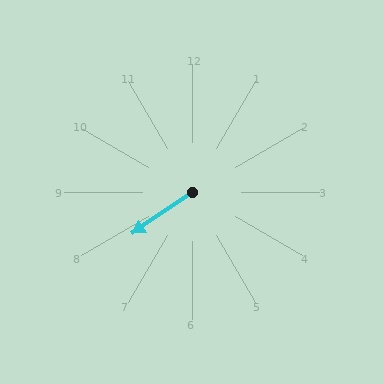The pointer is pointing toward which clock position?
Roughly 8 o'clock.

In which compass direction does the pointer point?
Southwest.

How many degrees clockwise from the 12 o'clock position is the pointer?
Approximately 235 degrees.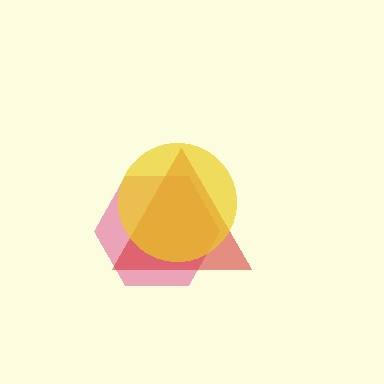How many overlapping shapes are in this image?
There are 3 overlapping shapes in the image.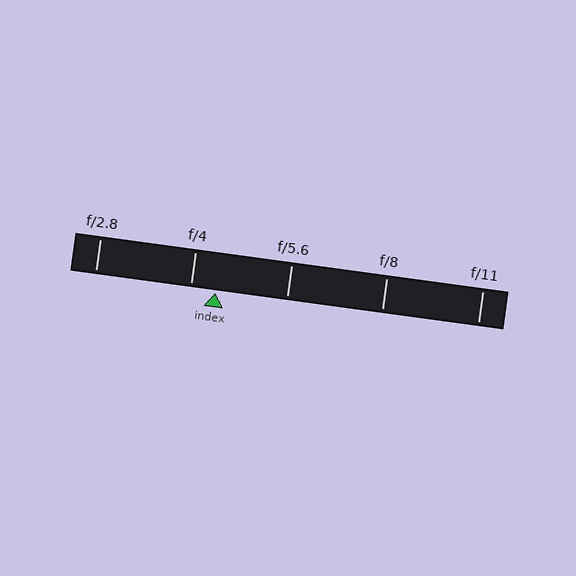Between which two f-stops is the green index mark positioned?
The index mark is between f/4 and f/5.6.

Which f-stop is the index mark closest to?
The index mark is closest to f/4.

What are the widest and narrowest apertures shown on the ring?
The widest aperture shown is f/2.8 and the narrowest is f/11.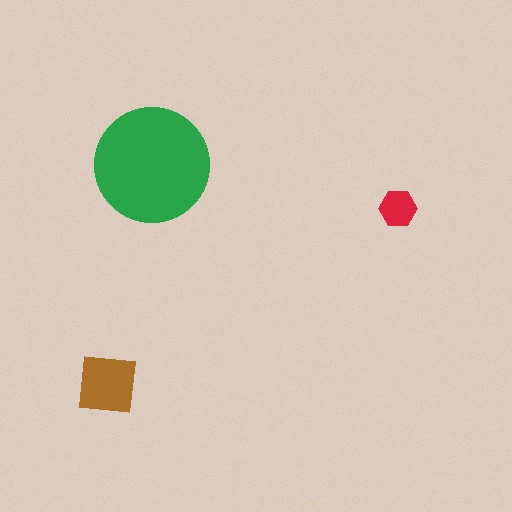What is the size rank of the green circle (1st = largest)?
1st.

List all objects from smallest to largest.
The red hexagon, the brown square, the green circle.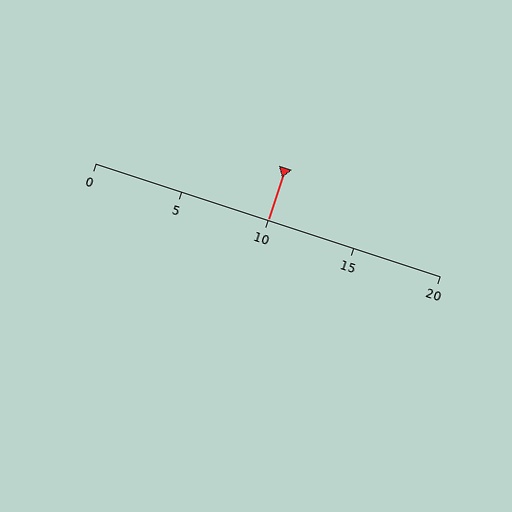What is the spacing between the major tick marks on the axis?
The major ticks are spaced 5 apart.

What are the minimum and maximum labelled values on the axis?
The axis runs from 0 to 20.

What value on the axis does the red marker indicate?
The marker indicates approximately 10.